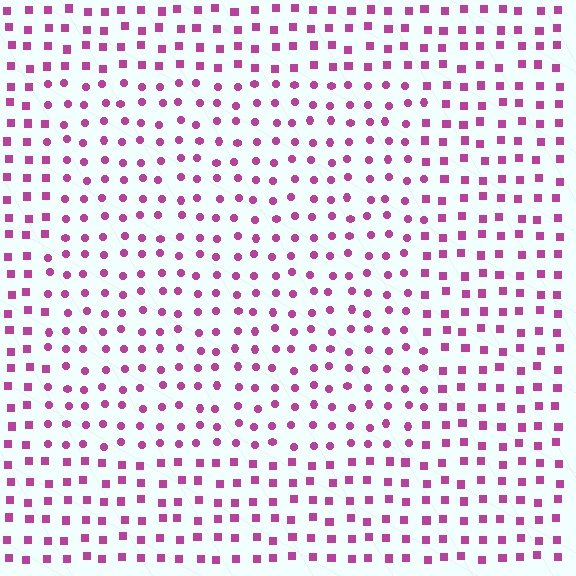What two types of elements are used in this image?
The image uses circles inside the rectangle region and squares outside it.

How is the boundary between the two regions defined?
The boundary is defined by a change in element shape: circles inside vs. squares outside. All elements share the same color and spacing.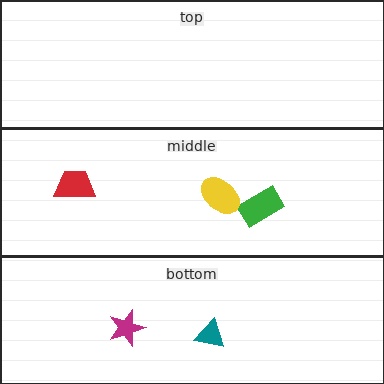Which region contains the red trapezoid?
The middle region.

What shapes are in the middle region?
The green rectangle, the red trapezoid, the yellow ellipse.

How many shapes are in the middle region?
3.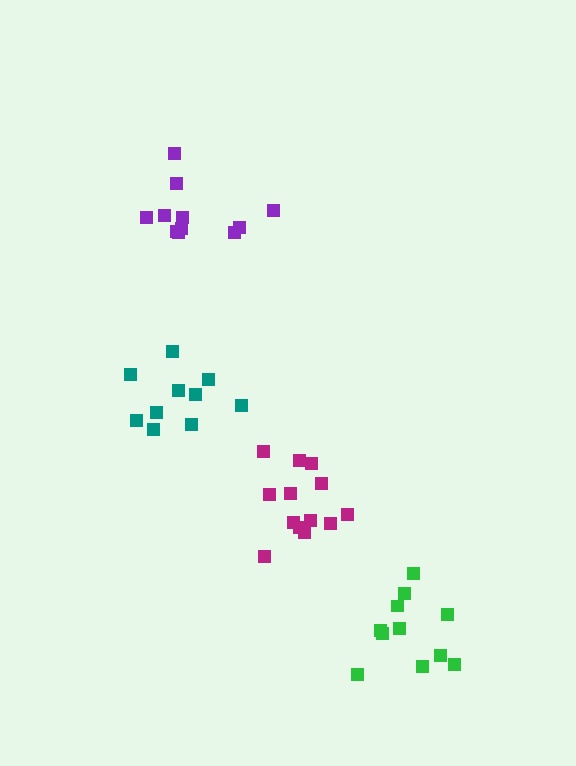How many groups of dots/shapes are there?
There are 4 groups.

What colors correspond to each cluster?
The clusters are colored: magenta, teal, green, purple.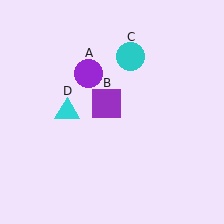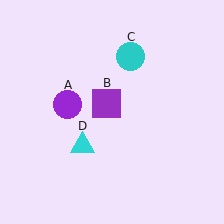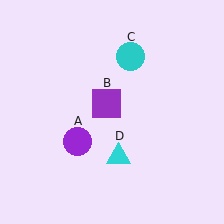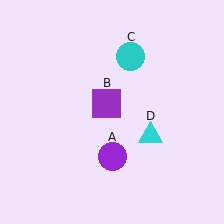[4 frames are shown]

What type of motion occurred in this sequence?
The purple circle (object A), cyan triangle (object D) rotated counterclockwise around the center of the scene.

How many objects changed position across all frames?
2 objects changed position: purple circle (object A), cyan triangle (object D).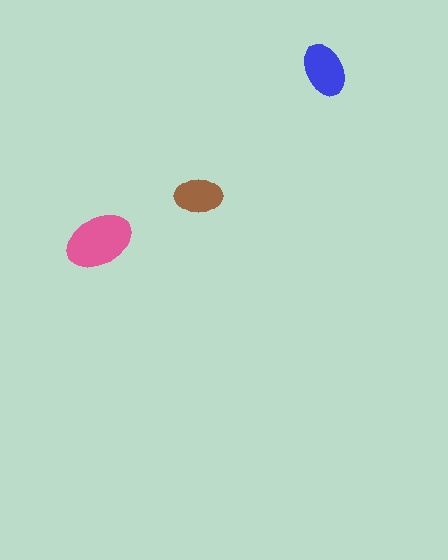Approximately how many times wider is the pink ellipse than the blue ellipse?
About 1.5 times wider.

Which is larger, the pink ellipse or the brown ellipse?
The pink one.